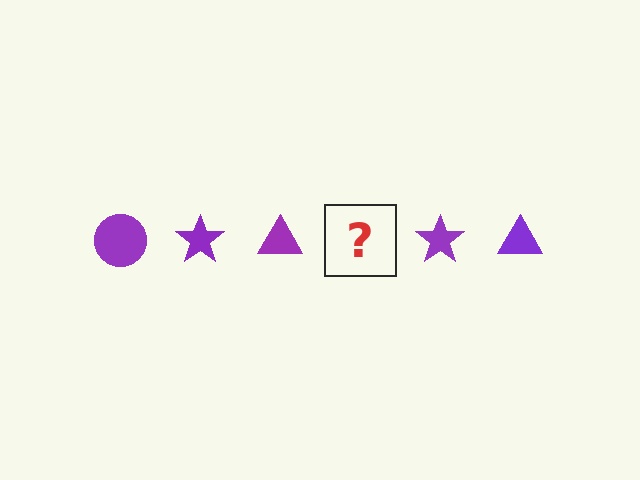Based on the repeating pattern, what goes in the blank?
The blank should be a purple circle.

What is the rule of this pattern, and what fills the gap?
The rule is that the pattern cycles through circle, star, triangle shapes in purple. The gap should be filled with a purple circle.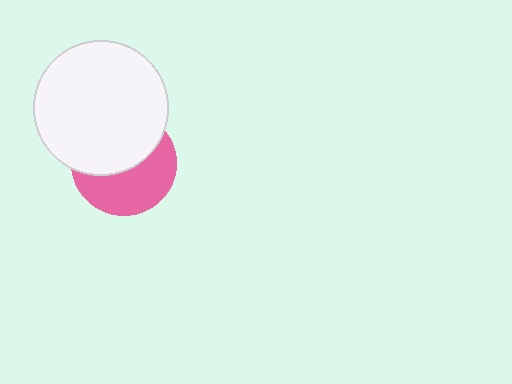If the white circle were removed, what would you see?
You would see the complete pink circle.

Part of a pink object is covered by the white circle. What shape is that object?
It is a circle.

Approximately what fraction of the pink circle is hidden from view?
Roughly 50% of the pink circle is hidden behind the white circle.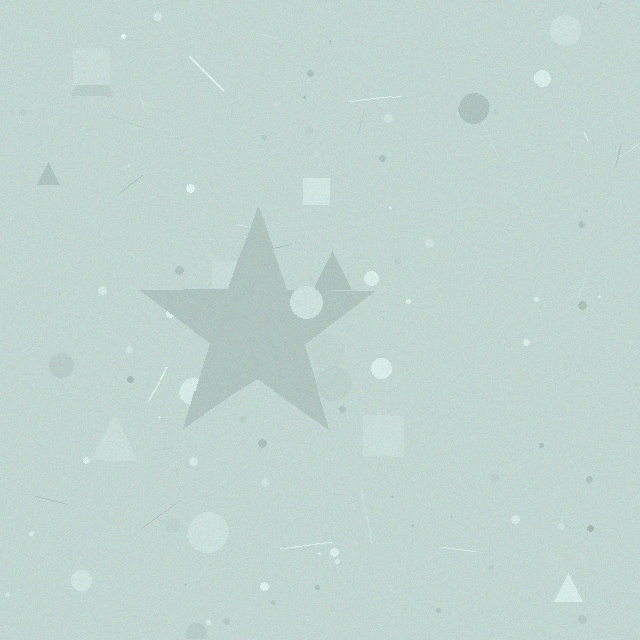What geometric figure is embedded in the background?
A star is embedded in the background.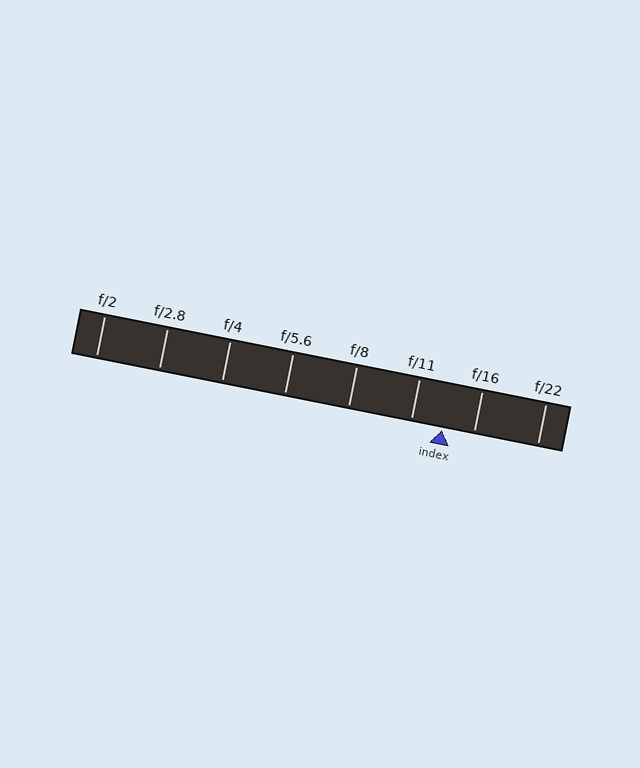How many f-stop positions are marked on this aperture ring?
There are 8 f-stop positions marked.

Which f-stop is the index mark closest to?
The index mark is closest to f/11.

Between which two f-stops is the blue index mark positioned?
The index mark is between f/11 and f/16.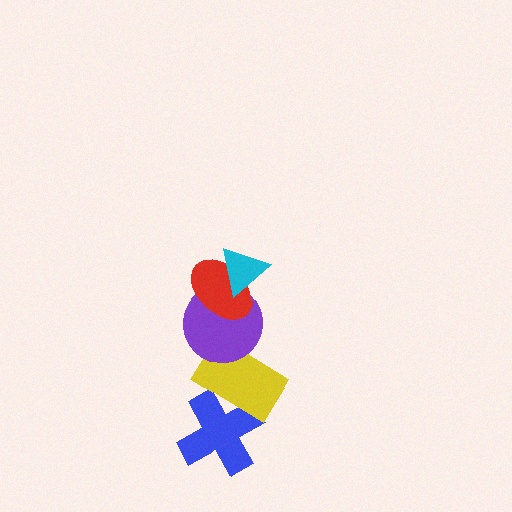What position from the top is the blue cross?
The blue cross is 5th from the top.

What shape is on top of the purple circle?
The red ellipse is on top of the purple circle.